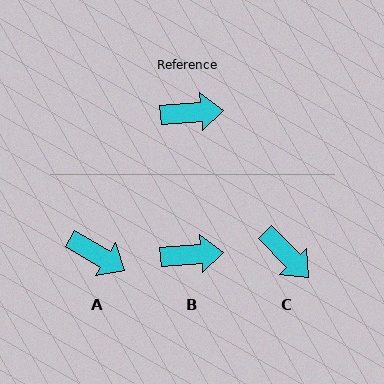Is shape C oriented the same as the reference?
No, it is off by about 51 degrees.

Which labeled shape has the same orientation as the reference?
B.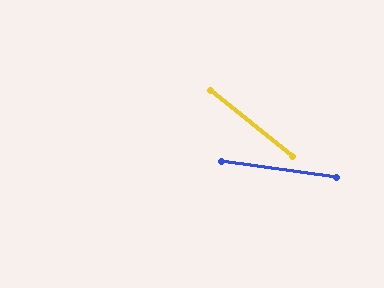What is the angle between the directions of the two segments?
Approximately 31 degrees.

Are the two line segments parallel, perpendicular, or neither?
Neither parallel nor perpendicular — they differ by about 31°.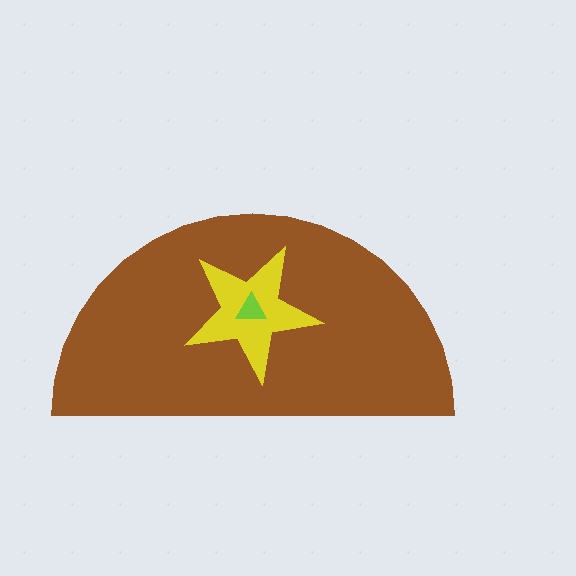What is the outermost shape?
The brown semicircle.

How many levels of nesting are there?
3.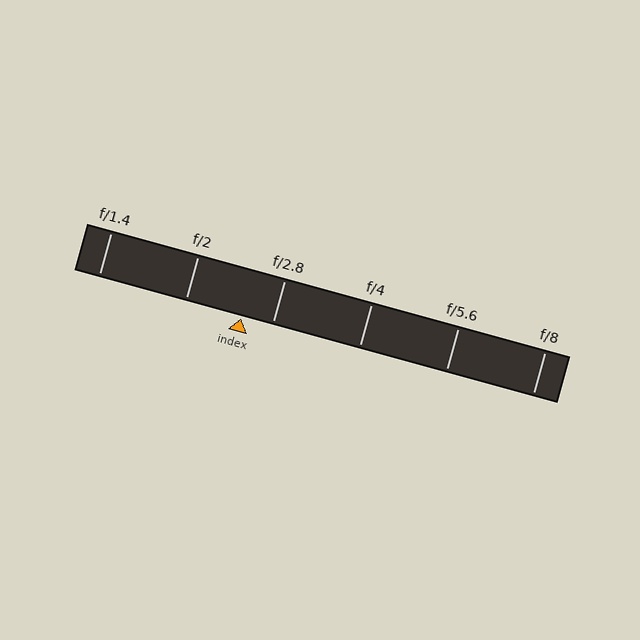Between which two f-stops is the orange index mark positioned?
The index mark is between f/2 and f/2.8.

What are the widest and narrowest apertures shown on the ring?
The widest aperture shown is f/1.4 and the narrowest is f/8.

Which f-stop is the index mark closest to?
The index mark is closest to f/2.8.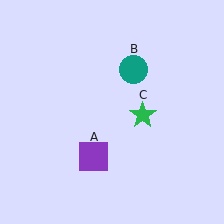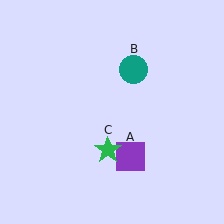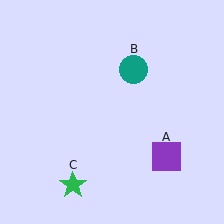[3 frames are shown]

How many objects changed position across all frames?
2 objects changed position: purple square (object A), green star (object C).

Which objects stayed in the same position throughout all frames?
Teal circle (object B) remained stationary.